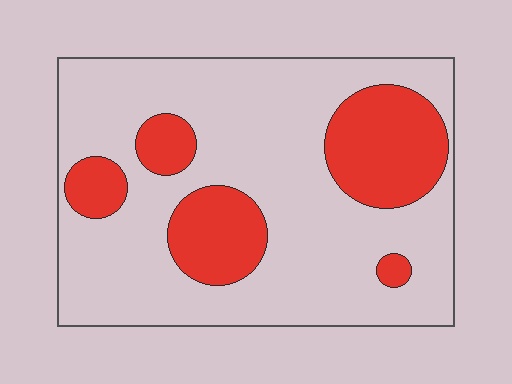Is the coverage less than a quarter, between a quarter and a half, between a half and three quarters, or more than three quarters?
Between a quarter and a half.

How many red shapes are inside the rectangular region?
5.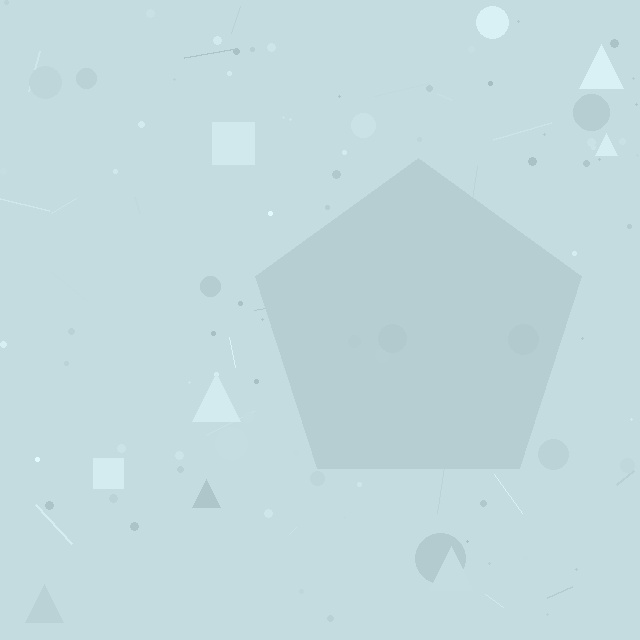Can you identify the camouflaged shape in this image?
The camouflaged shape is a pentagon.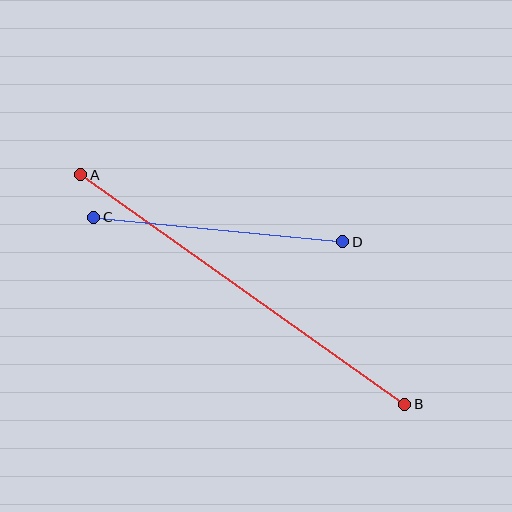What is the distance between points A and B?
The distance is approximately 397 pixels.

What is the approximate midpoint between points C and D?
The midpoint is at approximately (218, 229) pixels.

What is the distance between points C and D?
The distance is approximately 250 pixels.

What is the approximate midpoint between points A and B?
The midpoint is at approximately (243, 290) pixels.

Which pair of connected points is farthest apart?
Points A and B are farthest apart.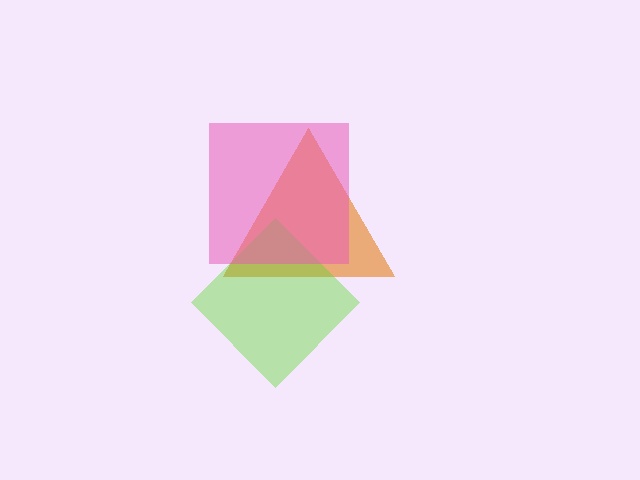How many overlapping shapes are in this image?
There are 3 overlapping shapes in the image.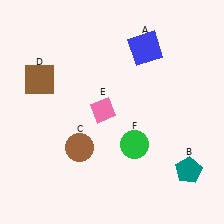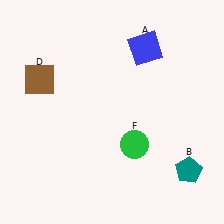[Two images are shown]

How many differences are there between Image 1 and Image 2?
There are 2 differences between the two images.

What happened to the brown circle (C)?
The brown circle (C) was removed in Image 2. It was in the bottom-left area of Image 1.